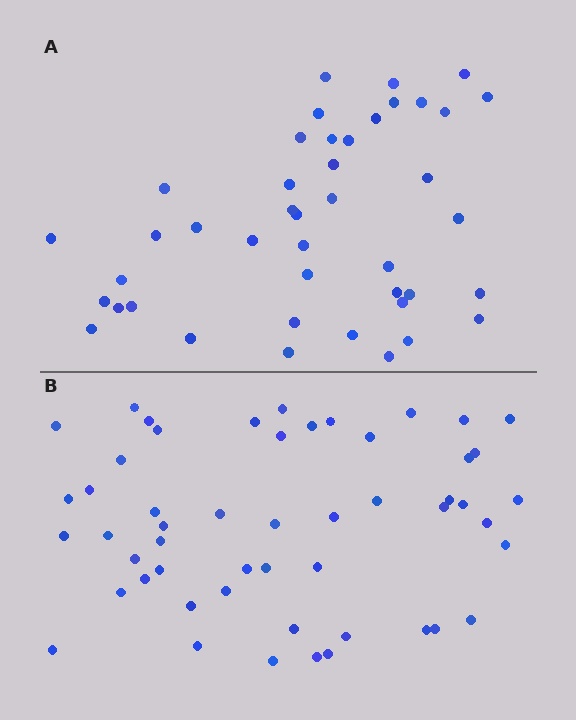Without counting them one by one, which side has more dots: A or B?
Region B (the bottom region) has more dots.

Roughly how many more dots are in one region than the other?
Region B has roughly 8 or so more dots than region A.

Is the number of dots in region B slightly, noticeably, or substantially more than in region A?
Region B has only slightly more — the two regions are fairly close. The ratio is roughly 1.2 to 1.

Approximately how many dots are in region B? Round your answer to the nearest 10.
About 50 dots. (The exact count is 52, which rounds to 50.)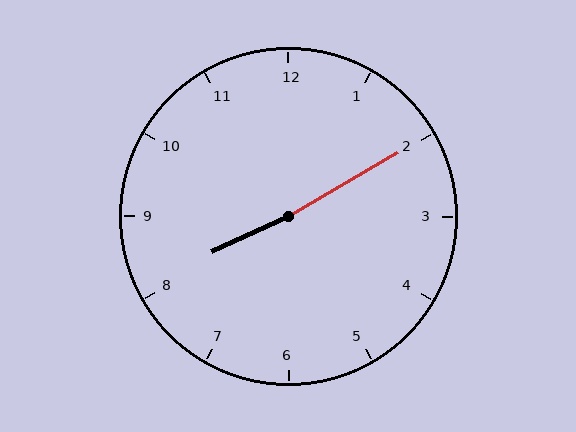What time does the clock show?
8:10.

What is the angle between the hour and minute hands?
Approximately 175 degrees.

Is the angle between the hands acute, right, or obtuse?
It is obtuse.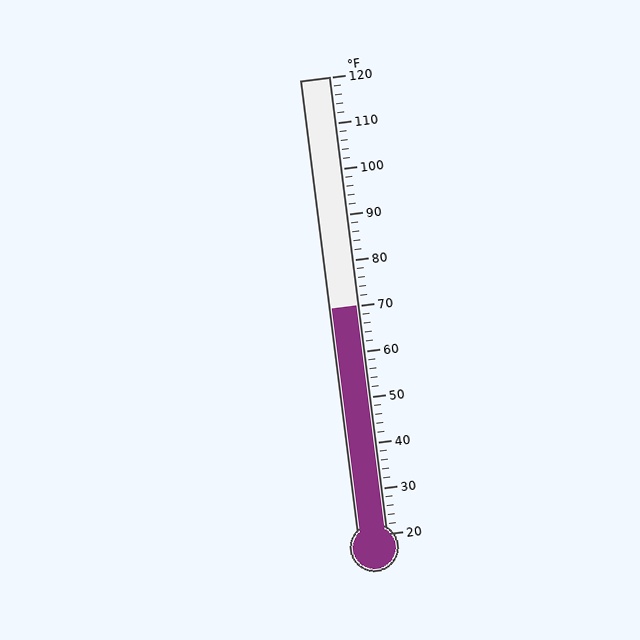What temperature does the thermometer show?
The thermometer shows approximately 70°F.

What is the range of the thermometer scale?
The thermometer scale ranges from 20°F to 120°F.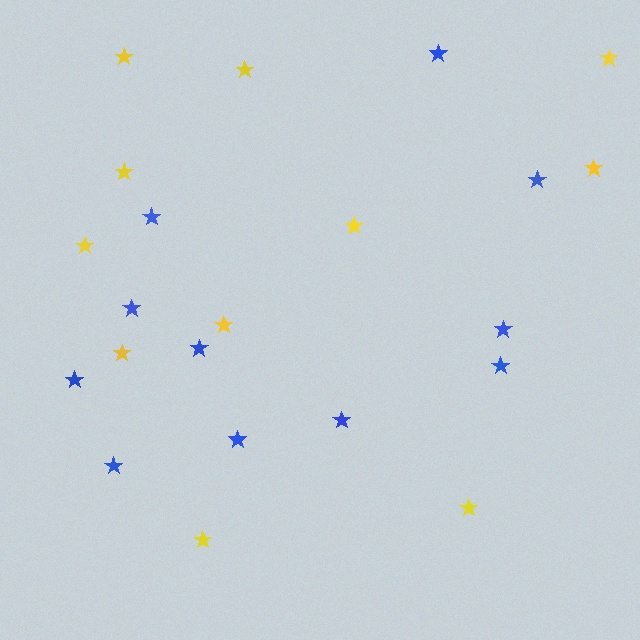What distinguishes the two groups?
There are 2 groups: one group of blue stars (11) and one group of yellow stars (11).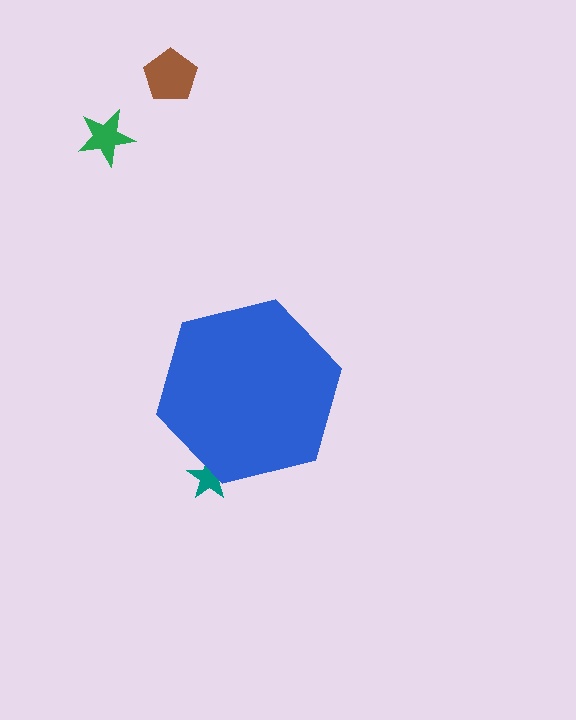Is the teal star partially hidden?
Yes, the teal star is partially hidden behind the blue hexagon.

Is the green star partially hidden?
No, the green star is fully visible.